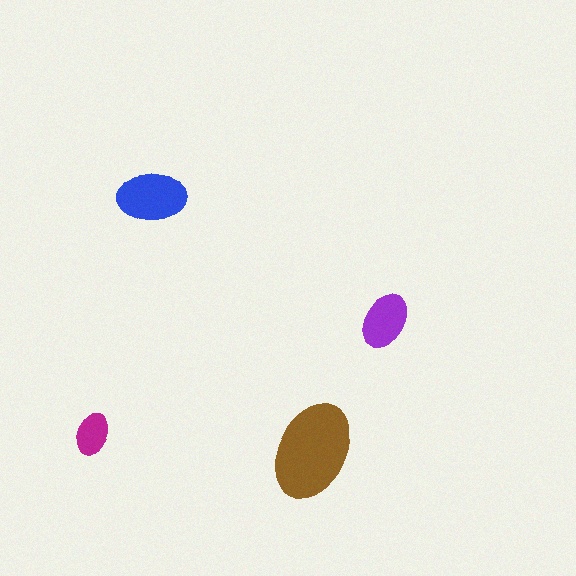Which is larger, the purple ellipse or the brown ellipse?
The brown one.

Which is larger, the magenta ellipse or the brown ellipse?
The brown one.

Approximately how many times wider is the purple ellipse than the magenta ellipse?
About 1.5 times wider.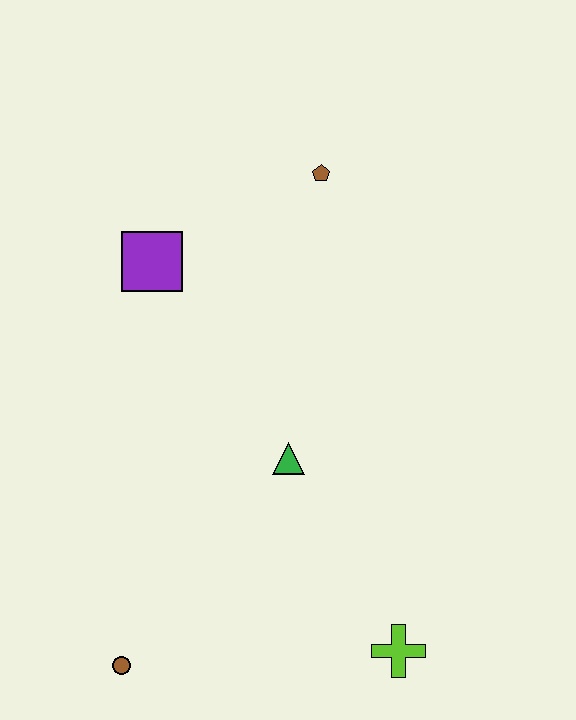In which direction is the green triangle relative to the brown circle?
The green triangle is above the brown circle.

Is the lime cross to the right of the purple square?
Yes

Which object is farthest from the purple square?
The lime cross is farthest from the purple square.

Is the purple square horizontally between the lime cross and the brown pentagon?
No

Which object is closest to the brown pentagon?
The purple square is closest to the brown pentagon.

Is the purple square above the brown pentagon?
No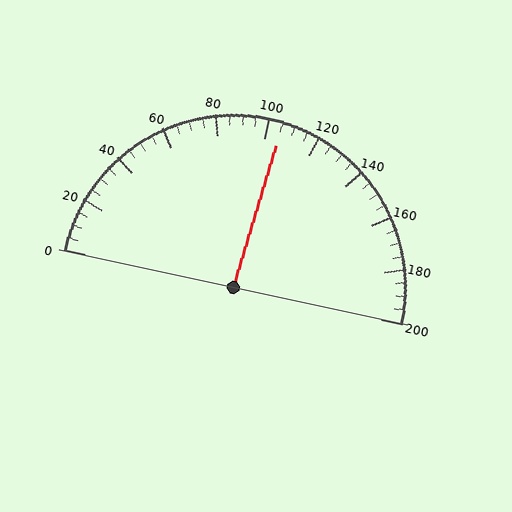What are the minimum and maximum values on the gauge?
The gauge ranges from 0 to 200.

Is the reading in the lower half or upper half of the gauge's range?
The reading is in the upper half of the range (0 to 200).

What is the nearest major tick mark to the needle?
The nearest major tick mark is 100.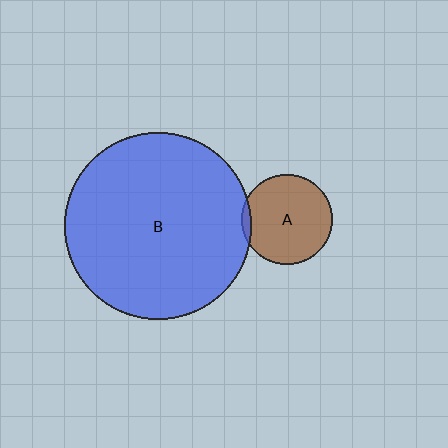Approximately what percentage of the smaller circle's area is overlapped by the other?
Approximately 5%.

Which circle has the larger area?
Circle B (blue).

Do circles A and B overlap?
Yes.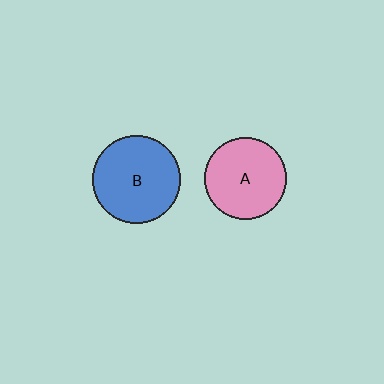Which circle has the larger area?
Circle B (blue).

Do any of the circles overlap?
No, none of the circles overlap.